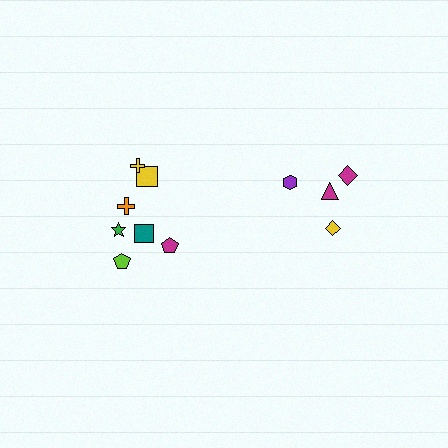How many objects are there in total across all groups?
There are 11 objects.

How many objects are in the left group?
There are 7 objects.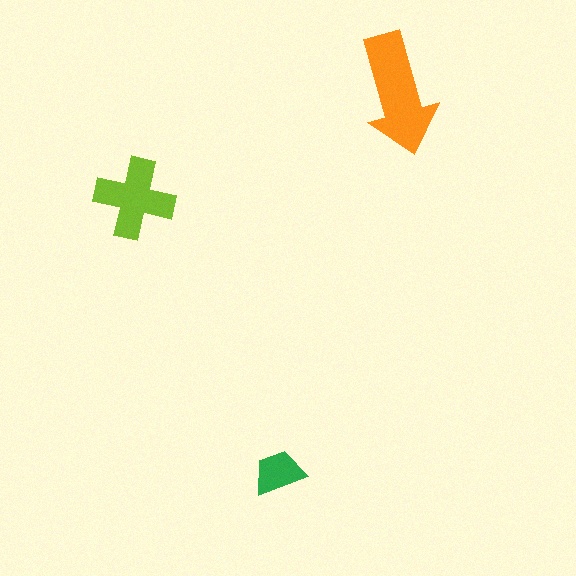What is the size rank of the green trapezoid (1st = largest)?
3rd.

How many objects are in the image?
There are 3 objects in the image.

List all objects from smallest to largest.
The green trapezoid, the lime cross, the orange arrow.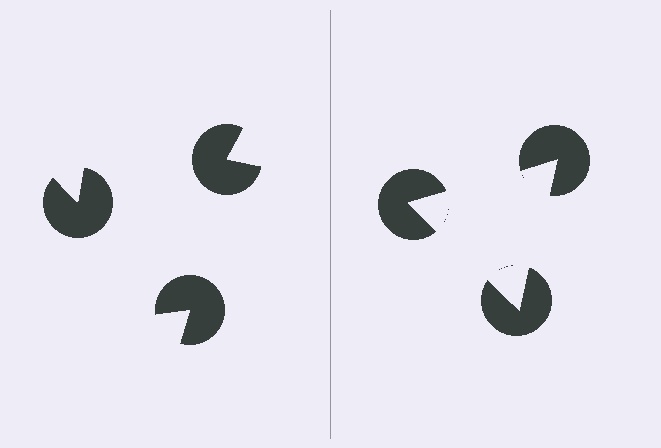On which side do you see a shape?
An illusory triangle appears on the right side. On the left side the wedge cuts are rotated, so no coherent shape forms.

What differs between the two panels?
The pac-man discs are positioned identically on both sides; only the wedge orientations differ. On the right they align to a triangle; on the left they are misaligned.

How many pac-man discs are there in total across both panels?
6 — 3 on each side.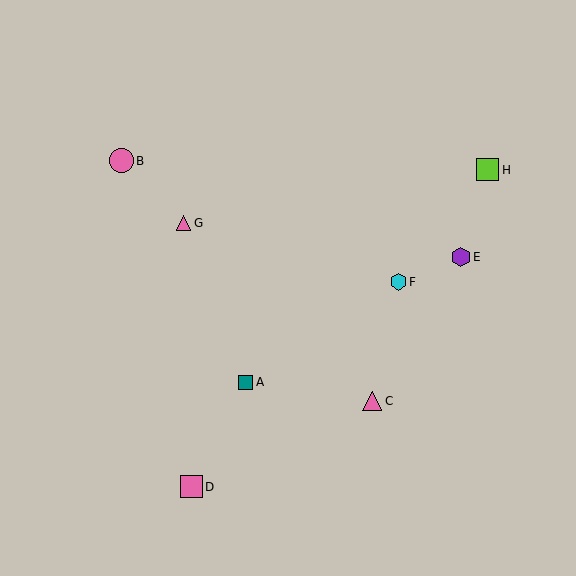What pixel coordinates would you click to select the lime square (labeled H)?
Click at (487, 170) to select the lime square H.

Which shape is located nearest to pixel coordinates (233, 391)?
The teal square (labeled A) at (246, 382) is nearest to that location.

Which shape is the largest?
The pink circle (labeled B) is the largest.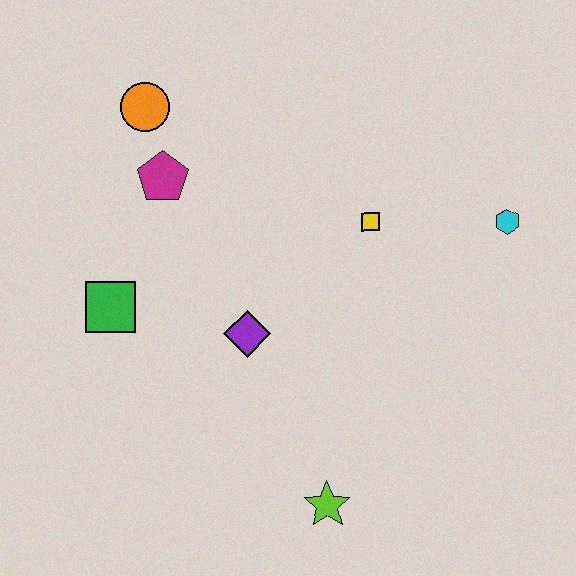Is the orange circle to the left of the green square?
No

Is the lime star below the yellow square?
Yes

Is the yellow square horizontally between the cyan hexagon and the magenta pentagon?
Yes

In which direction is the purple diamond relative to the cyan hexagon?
The purple diamond is to the left of the cyan hexagon.